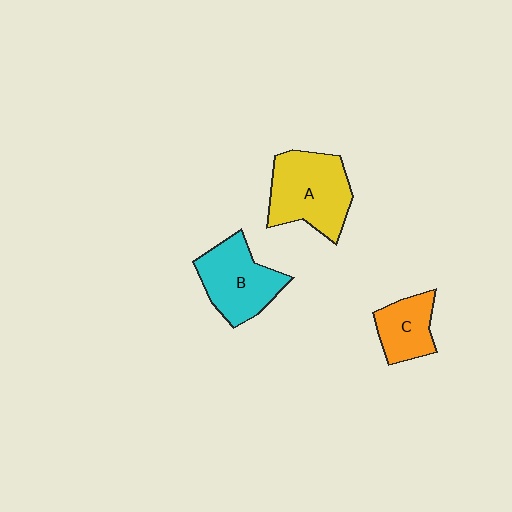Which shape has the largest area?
Shape A (yellow).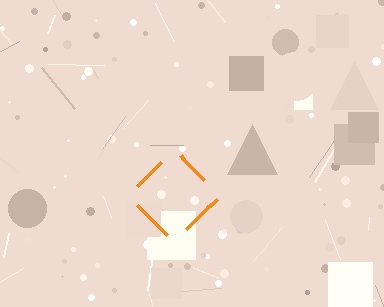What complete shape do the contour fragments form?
The contour fragments form a diamond.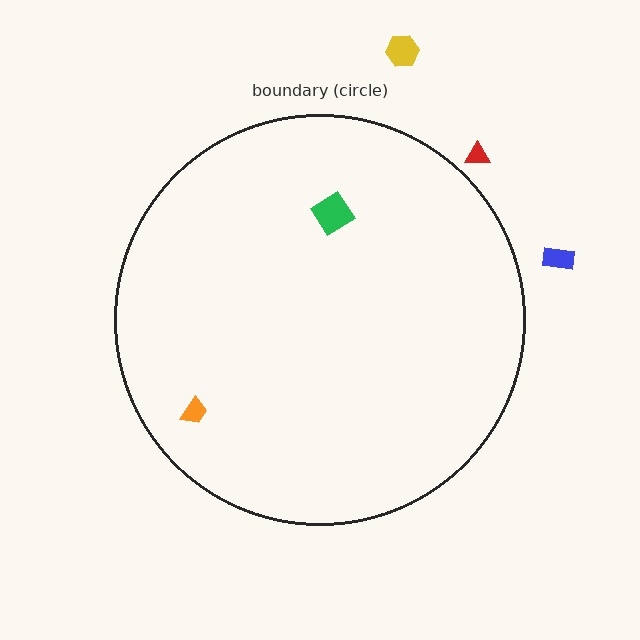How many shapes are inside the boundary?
2 inside, 3 outside.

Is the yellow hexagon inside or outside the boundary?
Outside.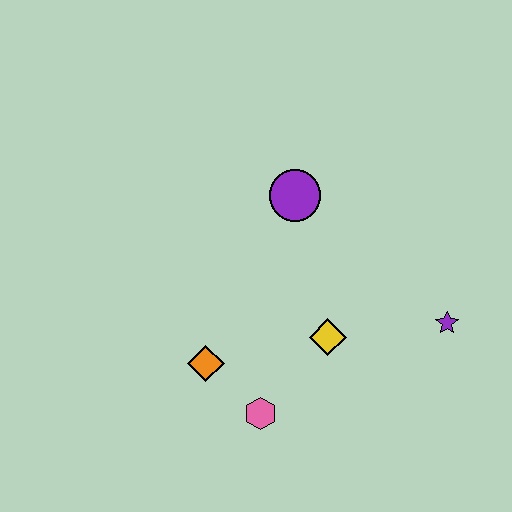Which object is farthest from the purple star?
The orange diamond is farthest from the purple star.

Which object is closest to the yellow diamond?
The pink hexagon is closest to the yellow diamond.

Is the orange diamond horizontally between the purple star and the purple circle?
No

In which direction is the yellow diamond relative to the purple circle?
The yellow diamond is below the purple circle.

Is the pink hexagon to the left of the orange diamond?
No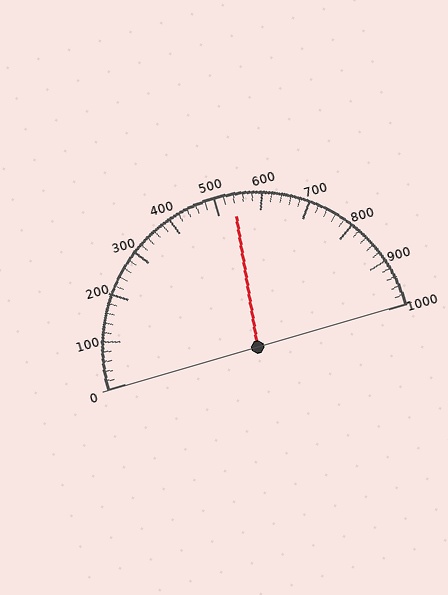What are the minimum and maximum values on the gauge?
The gauge ranges from 0 to 1000.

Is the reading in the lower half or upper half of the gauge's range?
The reading is in the upper half of the range (0 to 1000).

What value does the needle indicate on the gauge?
The needle indicates approximately 540.